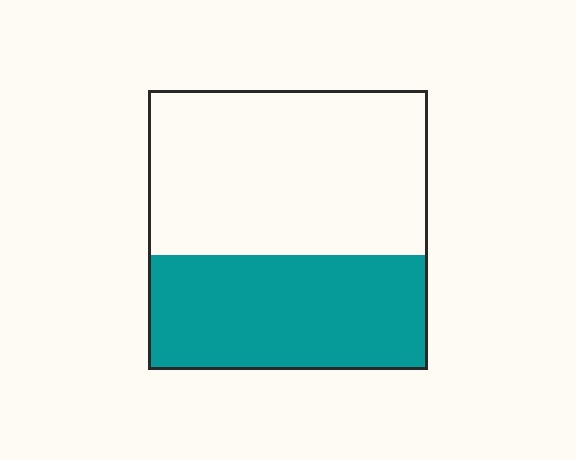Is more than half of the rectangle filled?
No.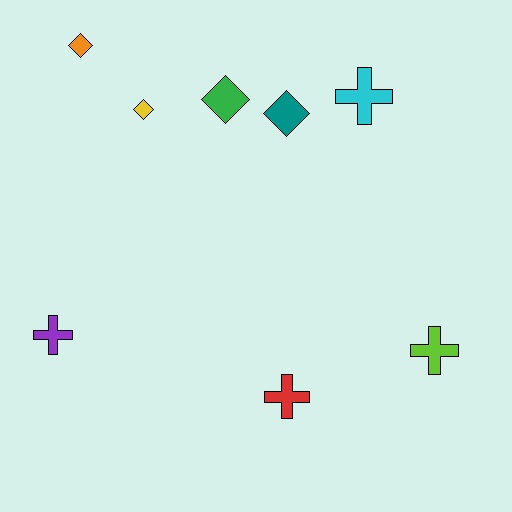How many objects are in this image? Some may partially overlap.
There are 8 objects.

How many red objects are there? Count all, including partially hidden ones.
There is 1 red object.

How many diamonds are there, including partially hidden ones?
There are 4 diamonds.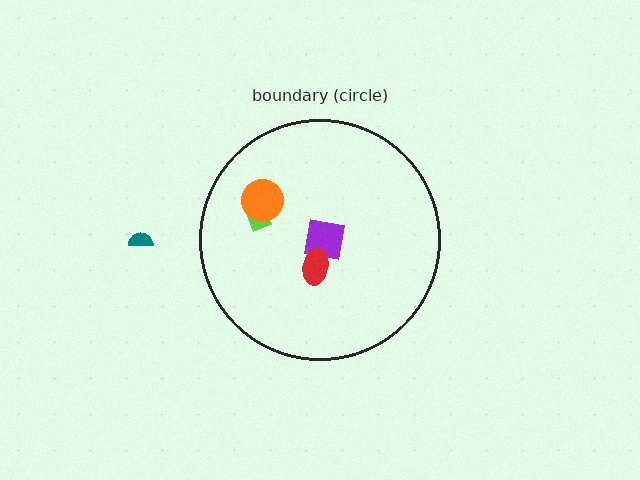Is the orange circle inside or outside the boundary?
Inside.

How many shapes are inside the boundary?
4 inside, 1 outside.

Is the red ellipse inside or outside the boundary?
Inside.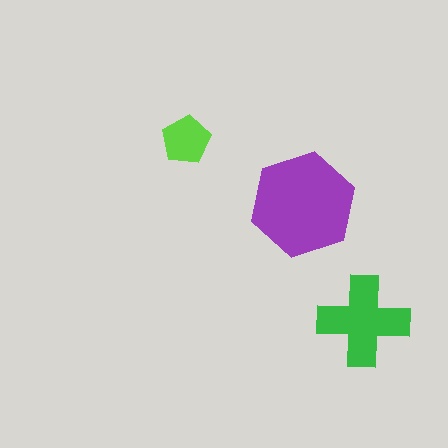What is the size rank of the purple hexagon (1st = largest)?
1st.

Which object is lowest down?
The green cross is bottommost.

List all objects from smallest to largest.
The lime pentagon, the green cross, the purple hexagon.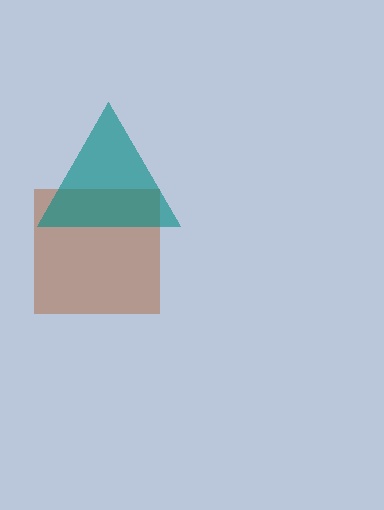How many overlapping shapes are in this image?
There are 2 overlapping shapes in the image.